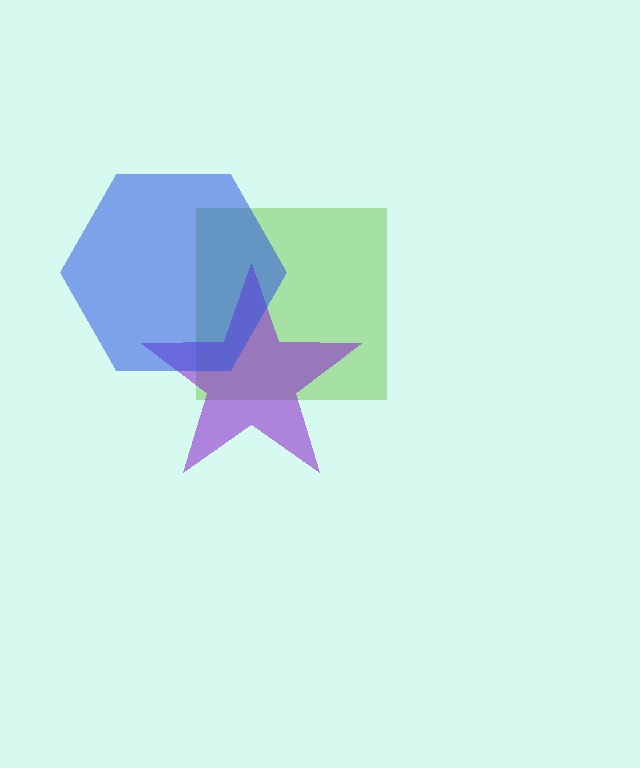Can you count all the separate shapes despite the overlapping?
Yes, there are 3 separate shapes.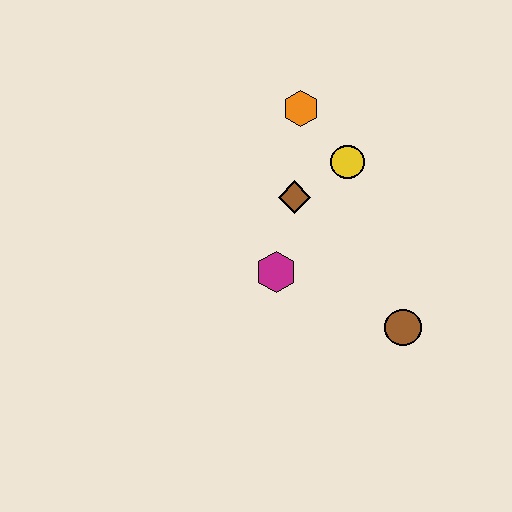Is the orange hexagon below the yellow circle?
No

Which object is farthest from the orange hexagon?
The brown circle is farthest from the orange hexagon.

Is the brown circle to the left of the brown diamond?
No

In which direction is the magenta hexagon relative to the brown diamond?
The magenta hexagon is below the brown diamond.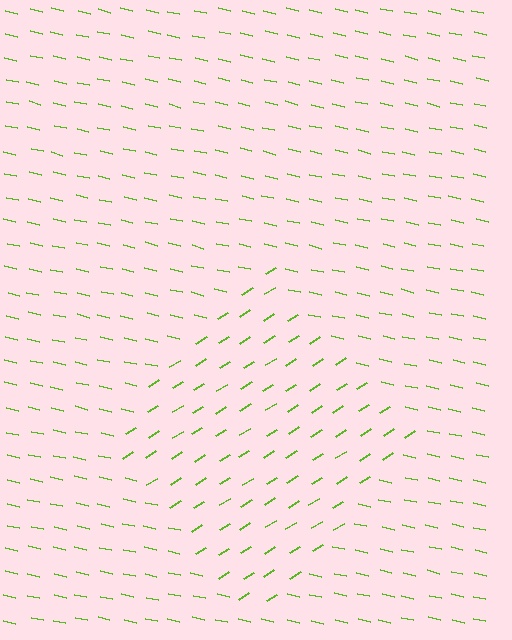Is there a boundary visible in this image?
Yes, there is a texture boundary formed by a change in line orientation.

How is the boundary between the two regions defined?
The boundary is defined purely by a change in line orientation (approximately 45 degrees difference). All lines are the same color and thickness.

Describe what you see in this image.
The image is filled with small lime line segments. A diamond region in the image has lines oriented differently from the surrounding lines, creating a visible texture boundary.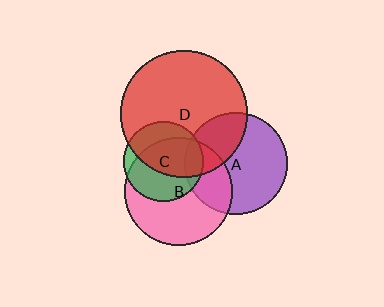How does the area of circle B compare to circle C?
Approximately 1.8 times.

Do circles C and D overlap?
Yes.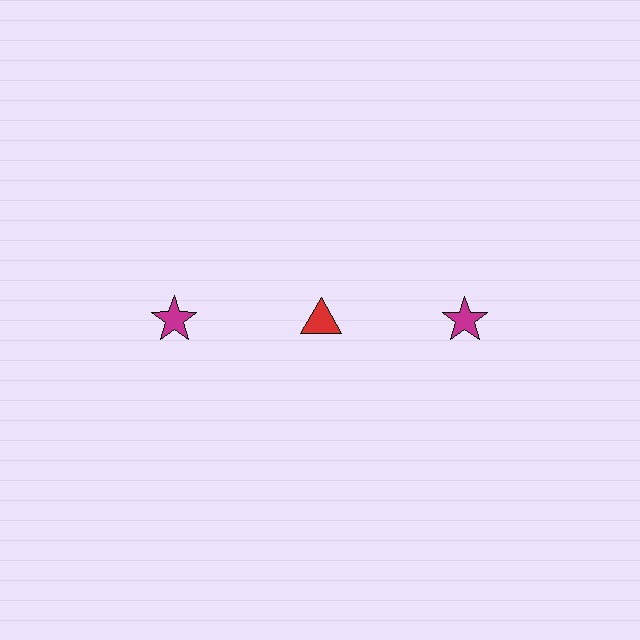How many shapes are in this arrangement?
There are 3 shapes arranged in a grid pattern.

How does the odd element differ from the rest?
It differs in both color (red instead of magenta) and shape (triangle instead of star).